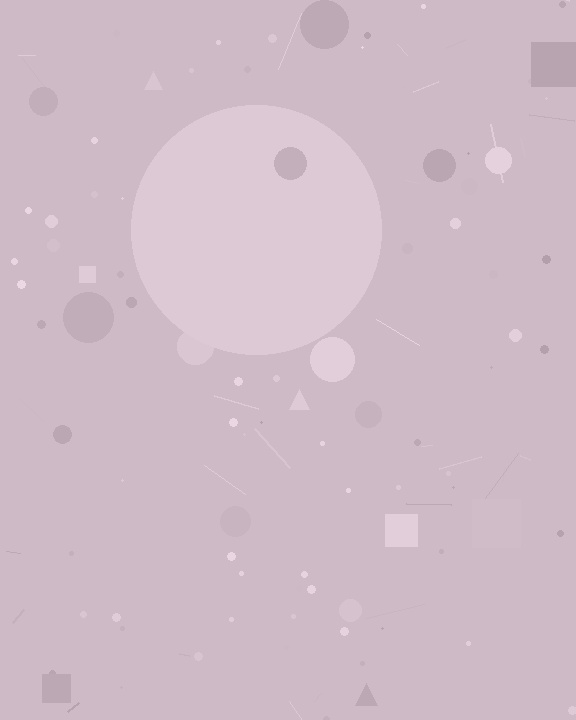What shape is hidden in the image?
A circle is hidden in the image.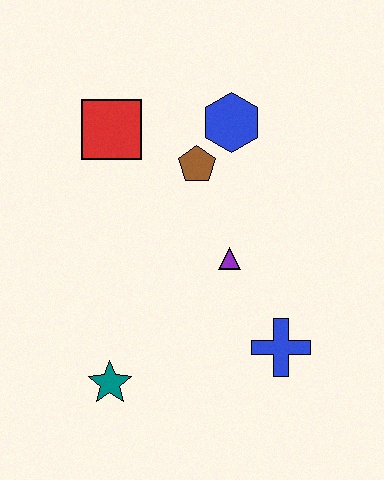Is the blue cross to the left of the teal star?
No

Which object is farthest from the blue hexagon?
The teal star is farthest from the blue hexagon.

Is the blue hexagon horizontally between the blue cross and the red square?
Yes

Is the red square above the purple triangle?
Yes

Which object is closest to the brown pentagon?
The blue hexagon is closest to the brown pentagon.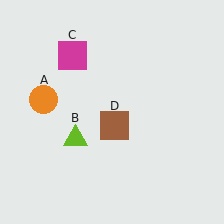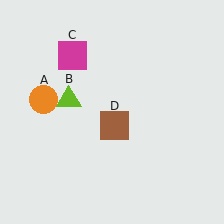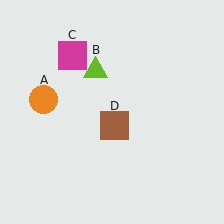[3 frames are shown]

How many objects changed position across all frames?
1 object changed position: lime triangle (object B).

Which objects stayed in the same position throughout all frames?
Orange circle (object A) and magenta square (object C) and brown square (object D) remained stationary.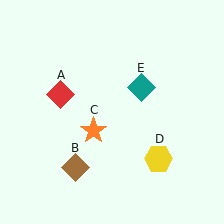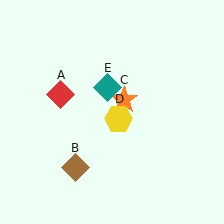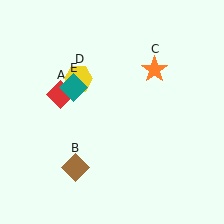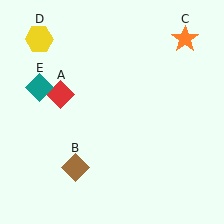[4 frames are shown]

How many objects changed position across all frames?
3 objects changed position: orange star (object C), yellow hexagon (object D), teal diamond (object E).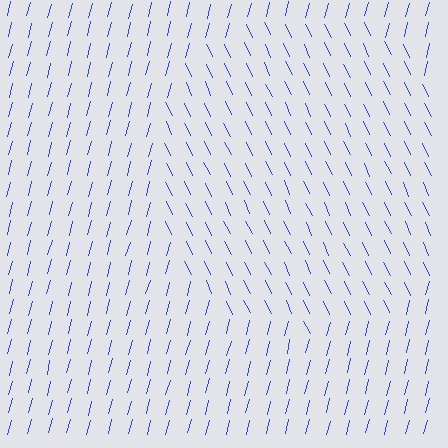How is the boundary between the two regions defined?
The boundary is defined purely by a change in line orientation (approximately 40 degrees difference). All lines are the same color and thickness.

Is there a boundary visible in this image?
Yes, there is a texture boundary formed by a change in line orientation.